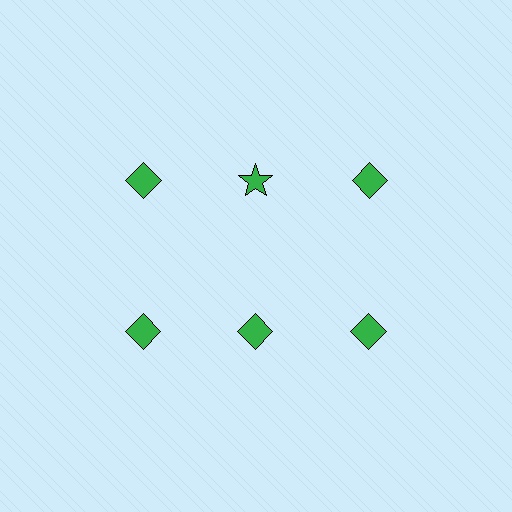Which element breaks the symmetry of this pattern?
The green star in the top row, second from left column breaks the symmetry. All other shapes are green diamonds.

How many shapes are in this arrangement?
There are 6 shapes arranged in a grid pattern.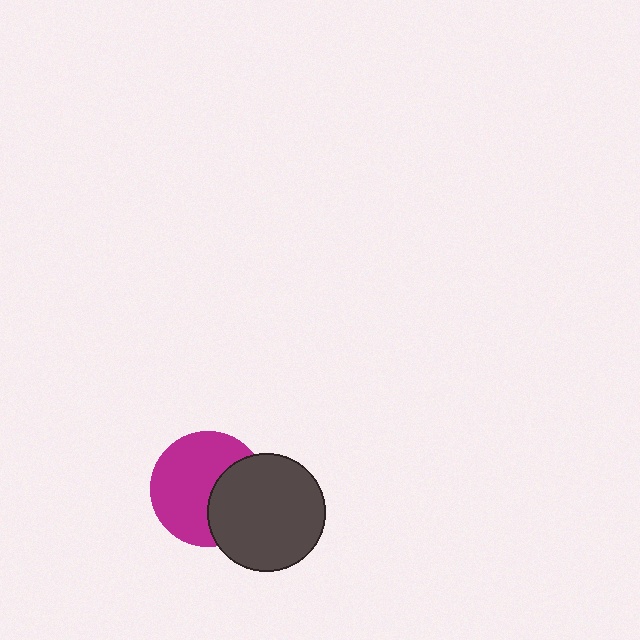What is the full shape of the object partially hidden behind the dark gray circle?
The partially hidden object is a magenta circle.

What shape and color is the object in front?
The object in front is a dark gray circle.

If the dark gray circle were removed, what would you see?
You would see the complete magenta circle.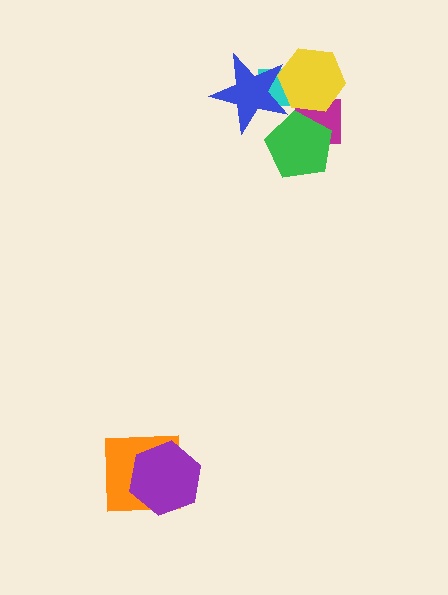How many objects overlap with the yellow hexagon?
3 objects overlap with the yellow hexagon.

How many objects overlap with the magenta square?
3 objects overlap with the magenta square.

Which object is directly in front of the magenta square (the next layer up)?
The cyan rectangle is directly in front of the magenta square.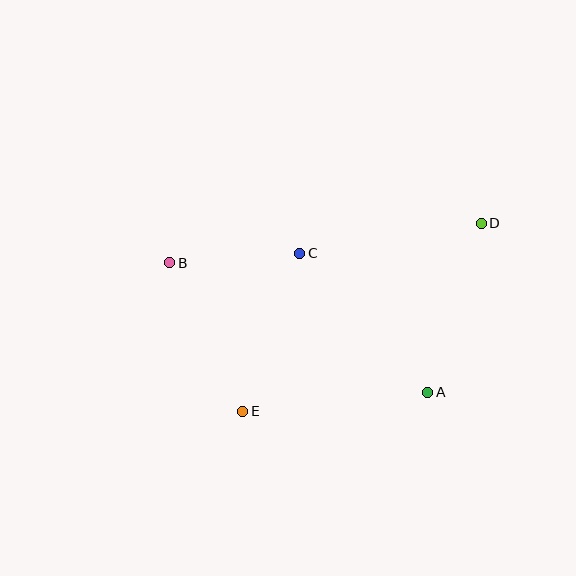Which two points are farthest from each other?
Points B and D are farthest from each other.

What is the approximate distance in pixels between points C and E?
The distance between C and E is approximately 168 pixels.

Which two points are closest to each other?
Points B and C are closest to each other.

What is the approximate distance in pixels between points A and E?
The distance between A and E is approximately 186 pixels.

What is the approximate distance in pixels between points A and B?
The distance between A and B is approximately 289 pixels.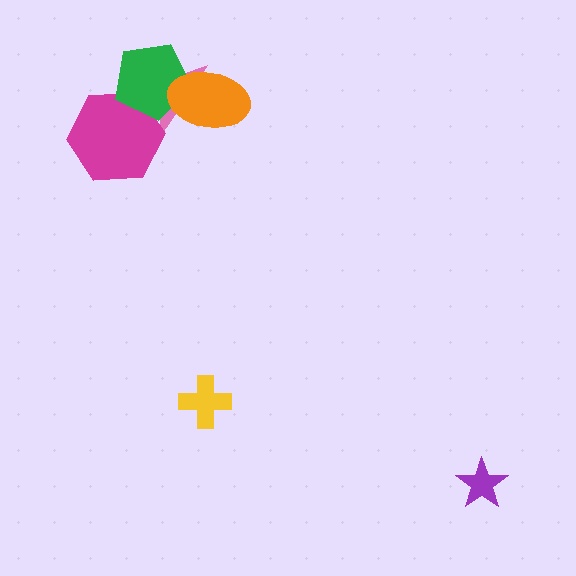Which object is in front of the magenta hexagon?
The green pentagon is in front of the magenta hexagon.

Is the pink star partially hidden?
Yes, it is partially covered by another shape.